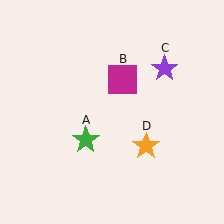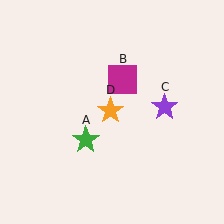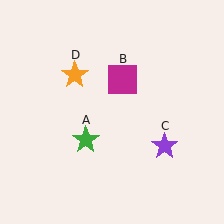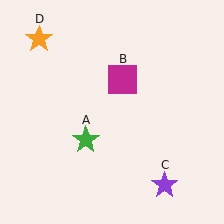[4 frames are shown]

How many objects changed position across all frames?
2 objects changed position: purple star (object C), orange star (object D).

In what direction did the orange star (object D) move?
The orange star (object D) moved up and to the left.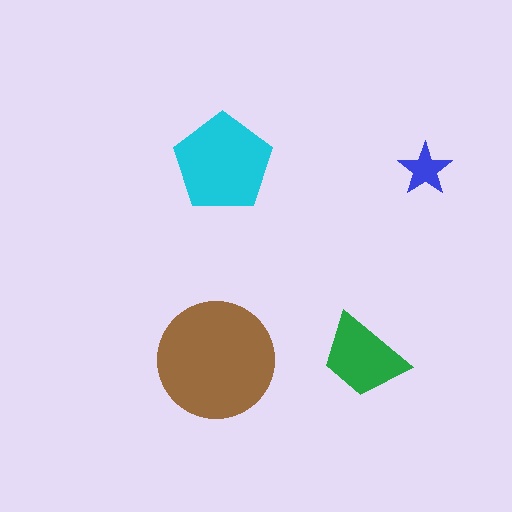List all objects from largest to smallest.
The brown circle, the cyan pentagon, the green trapezoid, the blue star.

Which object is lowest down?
The brown circle is bottommost.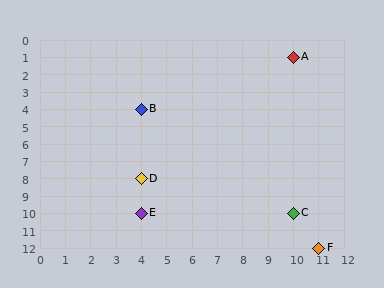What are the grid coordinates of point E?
Point E is at grid coordinates (4, 10).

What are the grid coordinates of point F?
Point F is at grid coordinates (11, 12).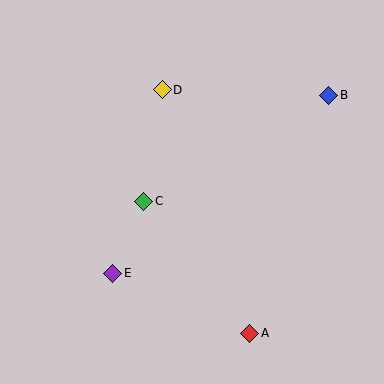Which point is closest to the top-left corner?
Point D is closest to the top-left corner.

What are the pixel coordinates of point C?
Point C is at (144, 201).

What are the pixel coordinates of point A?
Point A is at (250, 333).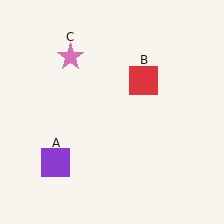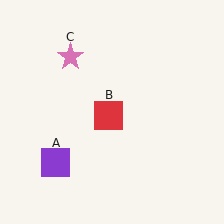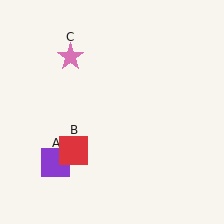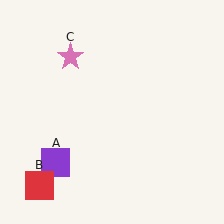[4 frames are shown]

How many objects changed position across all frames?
1 object changed position: red square (object B).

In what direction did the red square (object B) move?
The red square (object B) moved down and to the left.